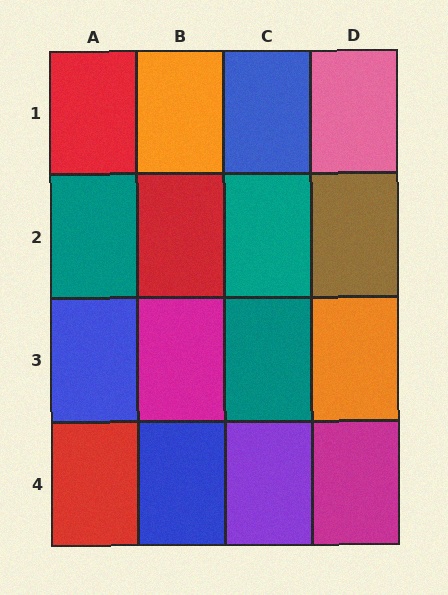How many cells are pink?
1 cell is pink.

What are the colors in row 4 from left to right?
Red, blue, purple, magenta.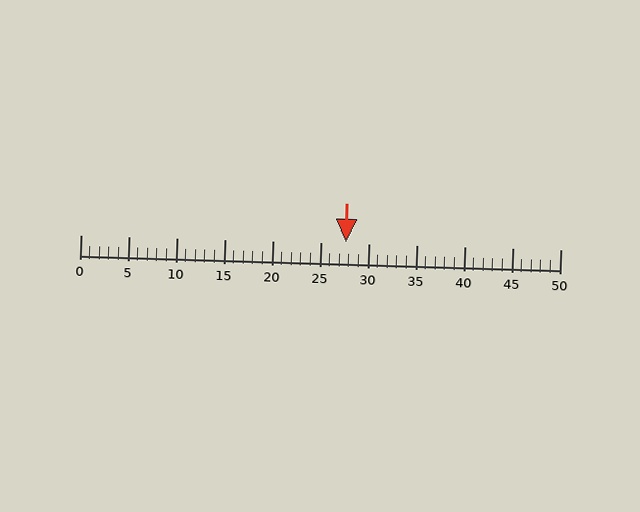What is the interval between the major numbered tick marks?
The major tick marks are spaced 5 units apart.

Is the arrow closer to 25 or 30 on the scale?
The arrow is closer to 30.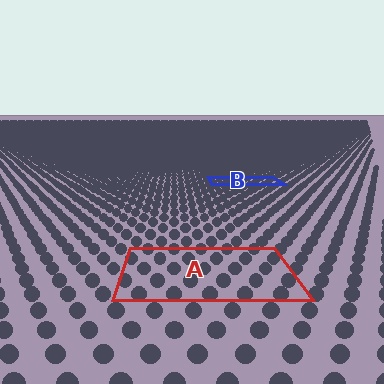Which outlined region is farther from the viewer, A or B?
Region B is farther from the viewer — the texture elements inside it appear smaller and more densely packed.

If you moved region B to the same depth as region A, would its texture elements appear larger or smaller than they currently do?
They would appear larger. At a closer depth, the same texture elements are projected at a bigger on-screen size.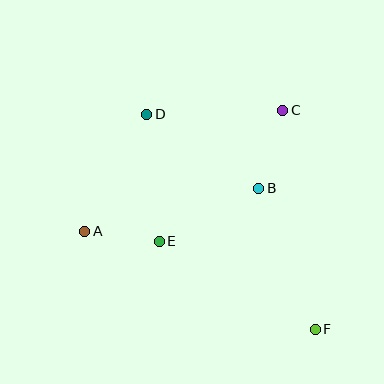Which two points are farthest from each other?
Points D and F are farthest from each other.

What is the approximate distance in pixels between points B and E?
The distance between B and E is approximately 113 pixels.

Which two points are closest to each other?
Points A and E are closest to each other.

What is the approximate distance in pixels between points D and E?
The distance between D and E is approximately 128 pixels.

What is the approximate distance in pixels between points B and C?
The distance between B and C is approximately 81 pixels.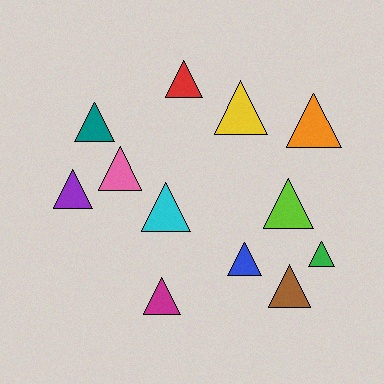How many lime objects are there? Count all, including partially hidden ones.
There is 1 lime object.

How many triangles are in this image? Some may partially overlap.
There are 12 triangles.